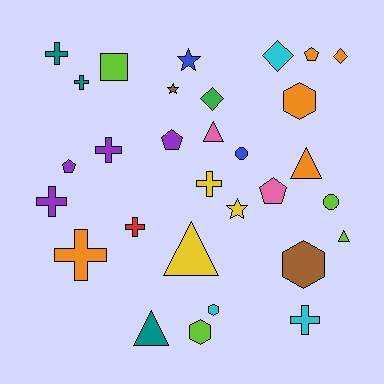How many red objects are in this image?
There is 1 red object.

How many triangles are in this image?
There are 5 triangles.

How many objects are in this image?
There are 30 objects.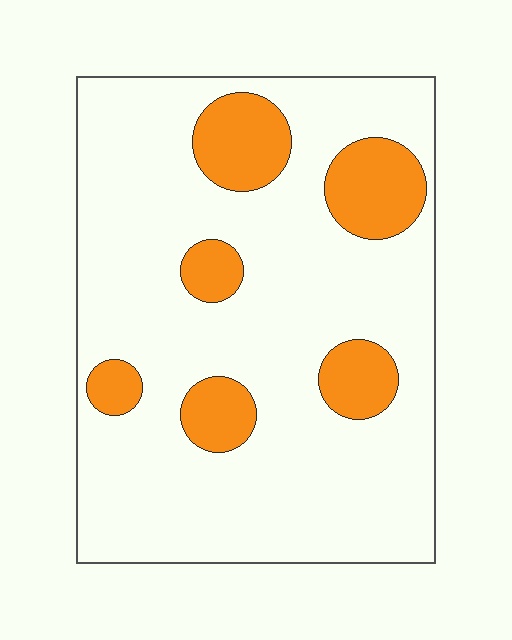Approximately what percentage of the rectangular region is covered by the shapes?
Approximately 20%.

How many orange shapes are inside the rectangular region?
6.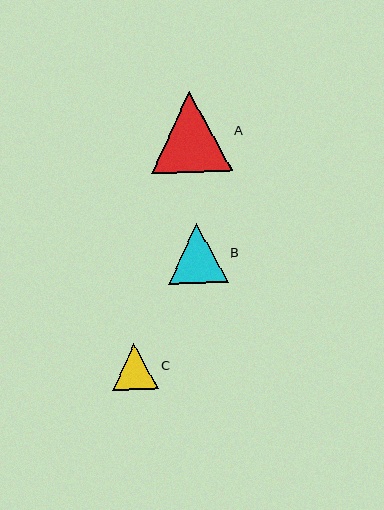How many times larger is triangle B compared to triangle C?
Triangle B is approximately 1.3 times the size of triangle C.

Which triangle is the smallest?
Triangle C is the smallest with a size of approximately 46 pixels.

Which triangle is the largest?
Triangle A is the largest with a size of approximately 81 pixels.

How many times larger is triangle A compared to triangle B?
Triangle A is approximately 1.3 times the size of triangle B.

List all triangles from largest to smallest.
From largest to smallest: A, B, C.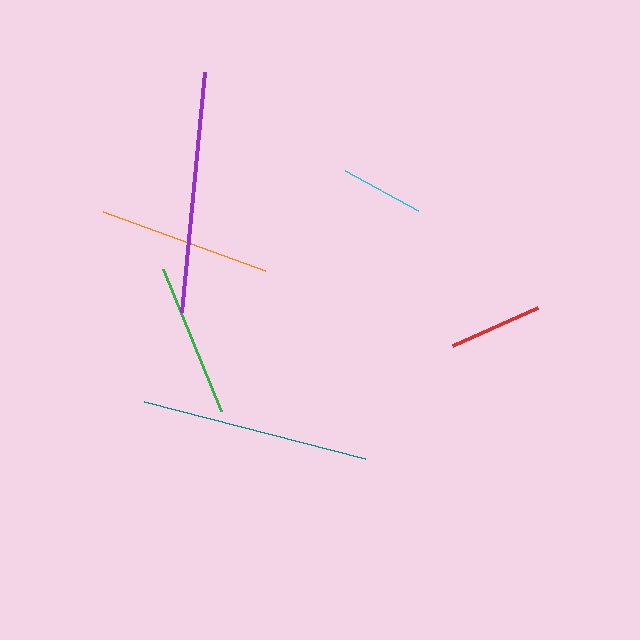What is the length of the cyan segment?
The cyan segment is approximately 84 pixels long.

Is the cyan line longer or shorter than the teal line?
The teal line is longer than the cyan line.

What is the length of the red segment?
The red segment is approximately 93 pixels long.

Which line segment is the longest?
The purple line is the longest at approximately 240 pixels.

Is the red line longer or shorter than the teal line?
The teal line is longer than the red line.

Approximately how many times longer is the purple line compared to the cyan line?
The purple line is approximately 2.9 times the length of the cyan line.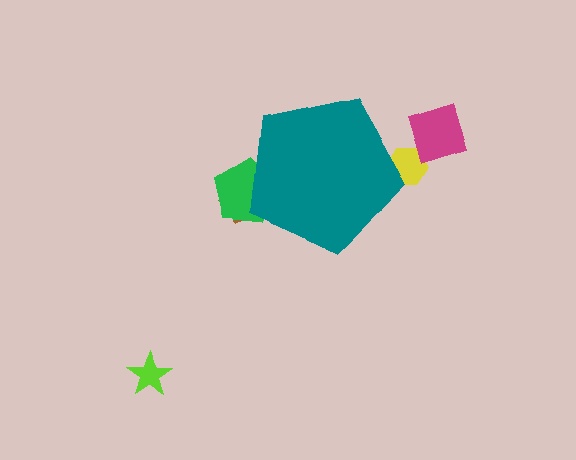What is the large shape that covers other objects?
A teal pentagon.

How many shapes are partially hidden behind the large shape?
3 shapes are partially hidden.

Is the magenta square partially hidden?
No, the magenta square is fully visible.